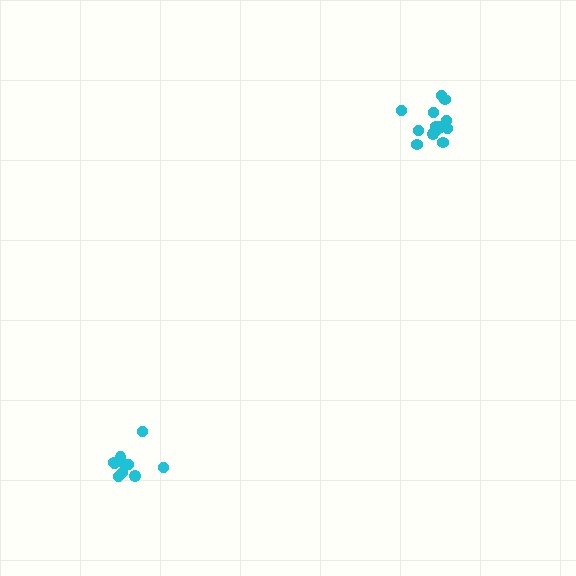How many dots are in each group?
Group 1: 13 dots, Group 2: 10 dots (23 total).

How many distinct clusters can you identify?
There are 2 distinct clusters.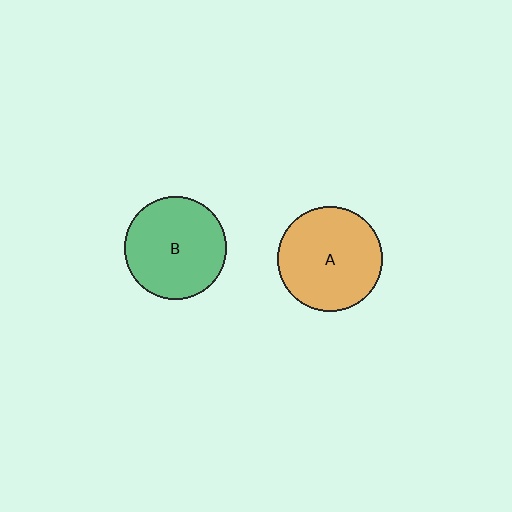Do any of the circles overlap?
No, none of the circles overlap.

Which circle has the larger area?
Circle A (orange).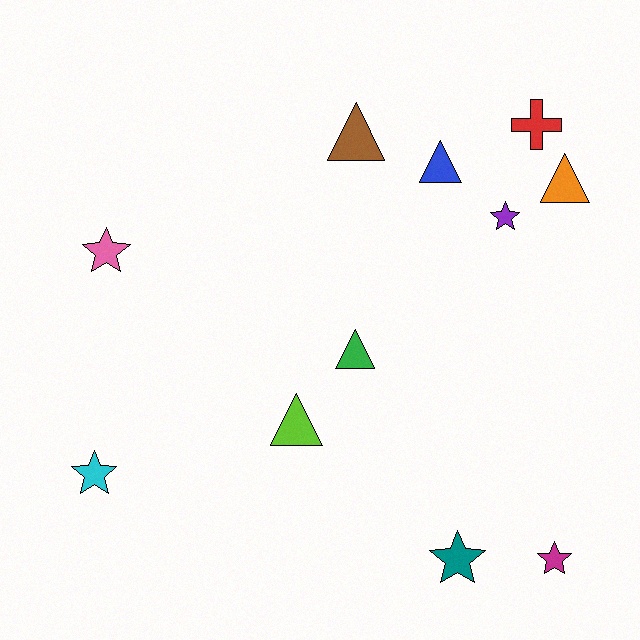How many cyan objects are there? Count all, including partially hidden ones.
There is 1 cyan object.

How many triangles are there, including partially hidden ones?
There are 5 triangles.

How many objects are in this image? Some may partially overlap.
There are 11 objects.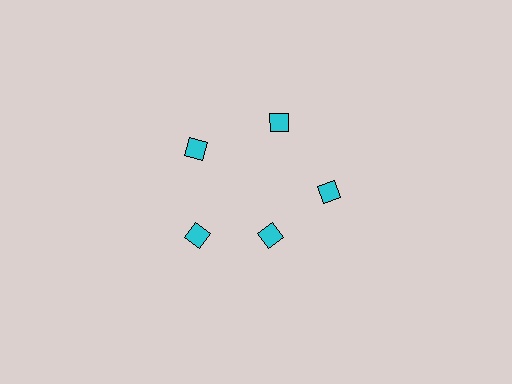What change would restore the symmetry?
The symmetry would be restored by moving it outward, back onto the ring so that all 5 diamonds sit at equal angles and equal distance from the center.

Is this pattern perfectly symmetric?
No. The 5 cyan diamonds are arranged in a ring, but one element near the 5 o'clock position is pulled inward toward the center, breaking the 5-fold rotational symmetry.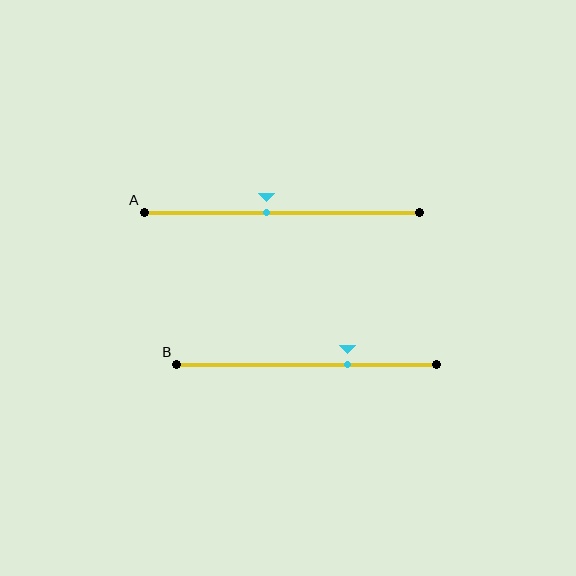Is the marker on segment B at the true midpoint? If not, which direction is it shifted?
No, the marker on segment B is shifted to the right by about 16% of the segment length.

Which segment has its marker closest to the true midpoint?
Segment A has its marker closest to the true midpoint.